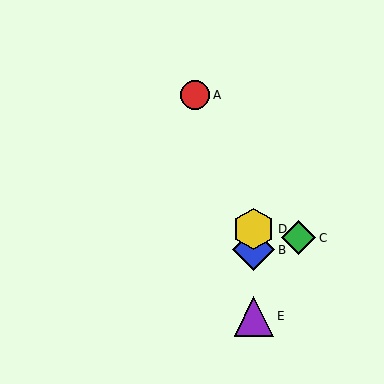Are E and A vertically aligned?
No, E is at x≈254 and A is at x≈195.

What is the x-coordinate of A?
Object A is at x≈195.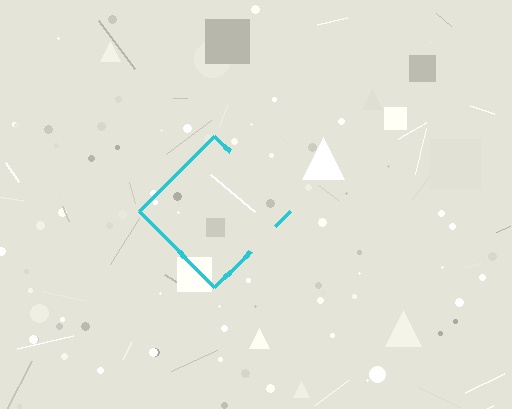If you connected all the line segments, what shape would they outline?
They would outline a diamond.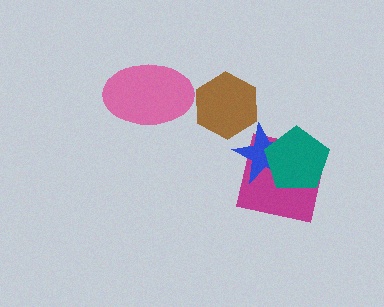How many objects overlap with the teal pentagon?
2 objects overlap with the teal pentagon.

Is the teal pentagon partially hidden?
No, no other shape covers it.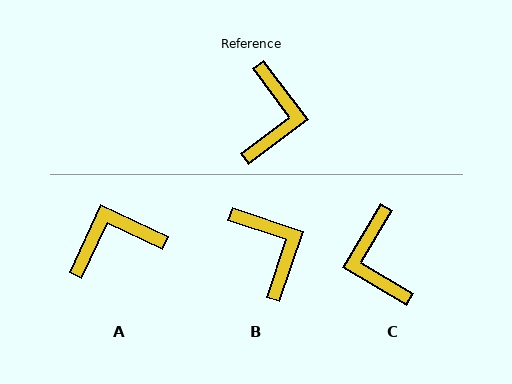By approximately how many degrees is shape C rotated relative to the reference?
Approximately 158 degrees clockwise.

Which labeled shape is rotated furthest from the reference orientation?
C, about 158 degrees away.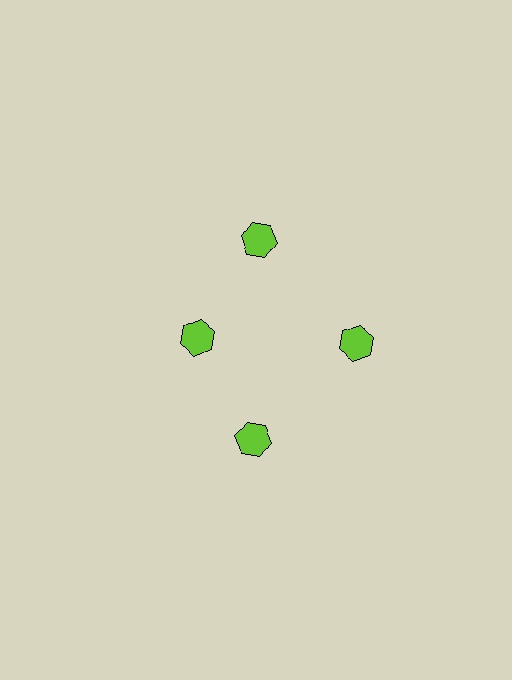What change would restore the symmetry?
The symmetry would be restored by moving it outward, back onto the ring so that all 4 hexagons sit at equal angles and equal distance from the center.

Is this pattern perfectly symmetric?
No. The 4 lime hexagons are arranged in a ring, but one element near the 9 o'clock position is pulled inward toward the center, breaking the 4-fold rotational symmetry.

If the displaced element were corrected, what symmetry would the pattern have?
It would have 4-fold rotational symmetry — the pattern would map onto itself every 90 degrees.